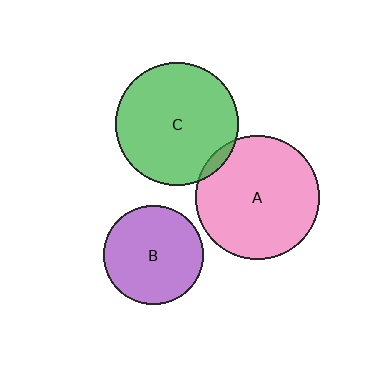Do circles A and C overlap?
Yes.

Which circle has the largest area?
Circle A (pink).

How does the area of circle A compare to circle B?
Approximately 1.5 times.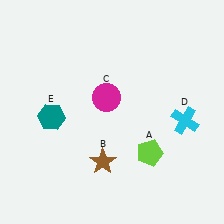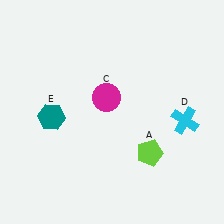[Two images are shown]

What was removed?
The brown star (B) was removed in Image 2.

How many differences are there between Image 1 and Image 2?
There is 1 difference between the two images.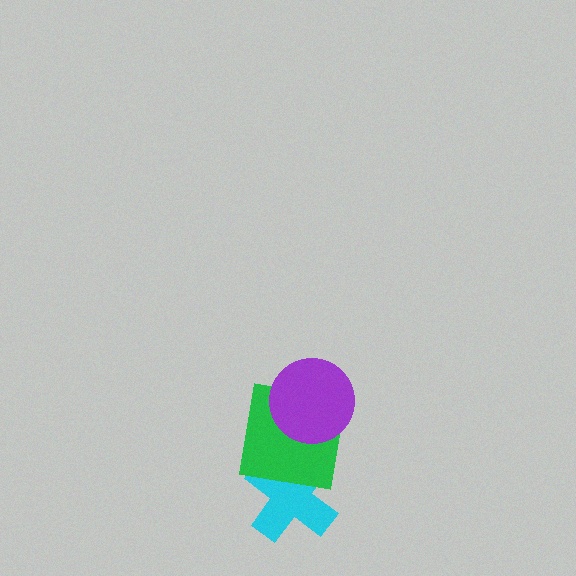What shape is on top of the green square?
The purple circle is on top of the green square.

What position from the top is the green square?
The green square is 2nd from the top.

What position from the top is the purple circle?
The purple circle is 1st from the top.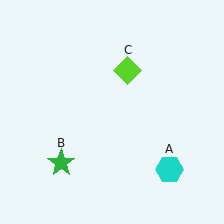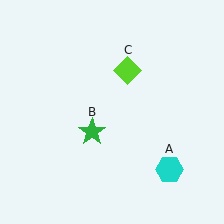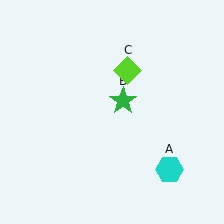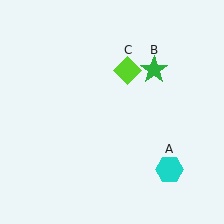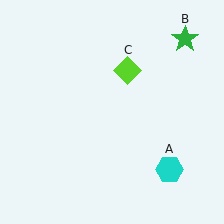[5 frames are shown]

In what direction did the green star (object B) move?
The green star (object B) moved up and to the right.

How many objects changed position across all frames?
1 object changed position: green star (object B).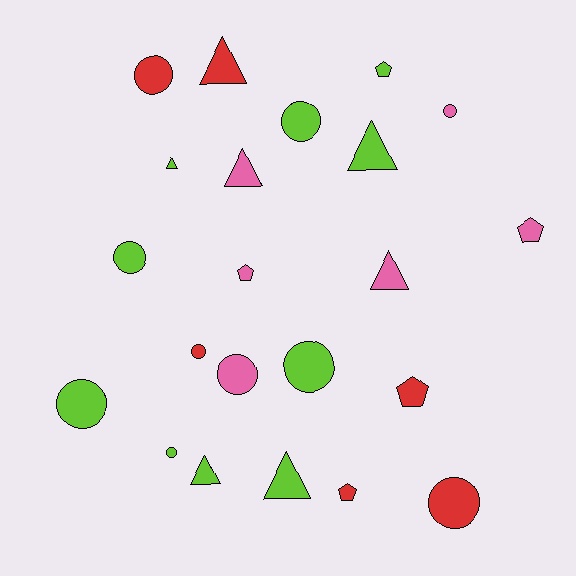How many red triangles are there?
There is 1 red triangle.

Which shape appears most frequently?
Circle, with 10 objects.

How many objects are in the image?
There are 22 objects.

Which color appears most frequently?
Lime, with 10 objects.